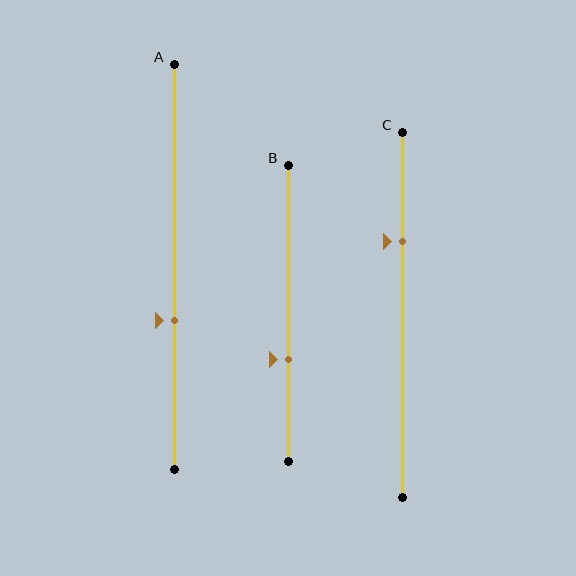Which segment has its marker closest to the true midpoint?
Segment A has its marker closest to the true midpoint.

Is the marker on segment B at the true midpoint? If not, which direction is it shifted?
No, the marker on segment B is shifted downward by about 15% of the segment length.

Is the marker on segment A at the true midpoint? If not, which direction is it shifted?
No, the marker on segment A is shifted downward by about 13% of the segment length.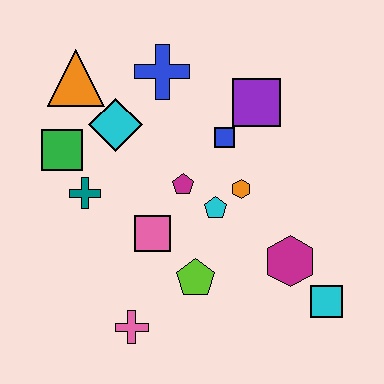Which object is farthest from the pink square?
The cyan square is farthest from the pink square.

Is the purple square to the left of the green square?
No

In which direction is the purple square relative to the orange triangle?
The purple square is to the right of the orange triangle.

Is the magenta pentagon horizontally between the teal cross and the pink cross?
No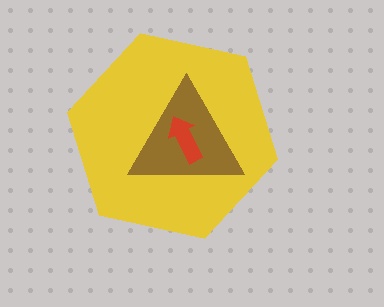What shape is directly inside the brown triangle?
The red arrow.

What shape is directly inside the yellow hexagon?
The brown triangle.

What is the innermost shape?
The red arrow.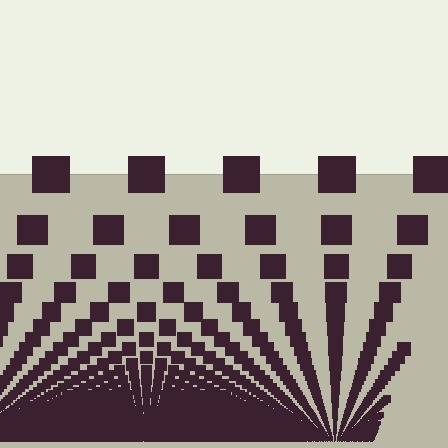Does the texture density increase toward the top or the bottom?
Density increases toward the bottom.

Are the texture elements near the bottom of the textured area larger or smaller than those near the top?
Smaller. The gradient is inverted — elements near the bottom are smaller and denser.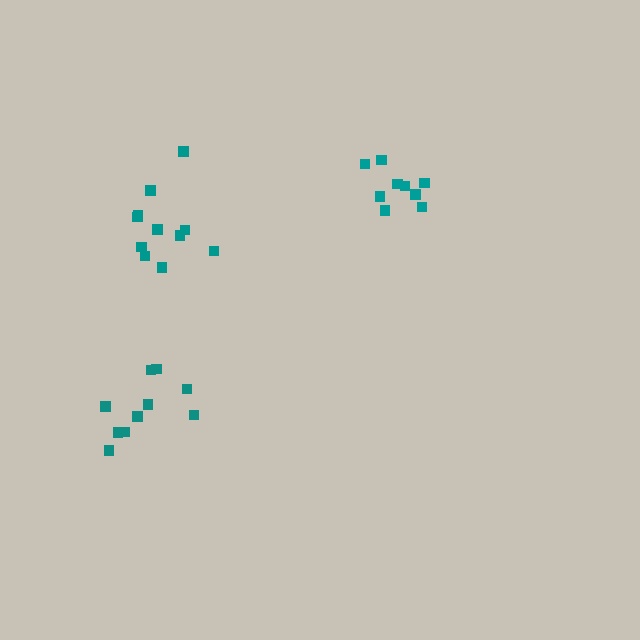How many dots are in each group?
Group 1: 11 dots, Group 2: 10 dots, Group 3: 9 dots (30 total).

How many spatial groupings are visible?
There are 3 spatial groupings.